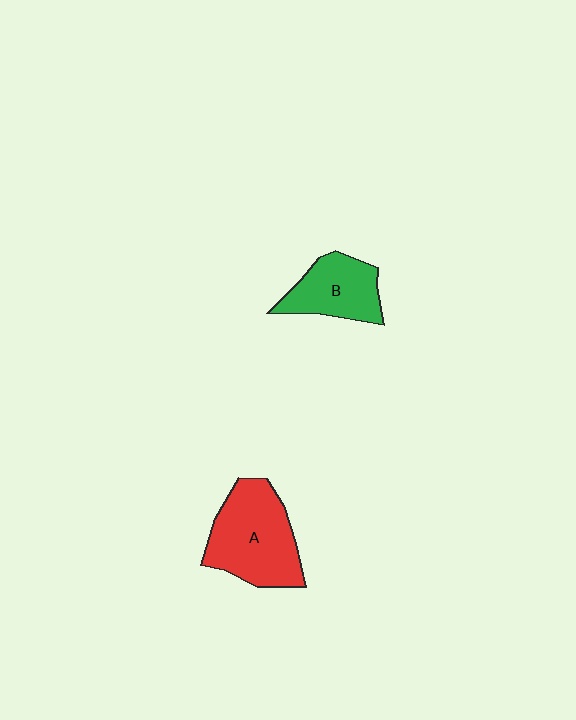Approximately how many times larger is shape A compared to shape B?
Approximately 1.5 times.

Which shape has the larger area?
Shape A (red).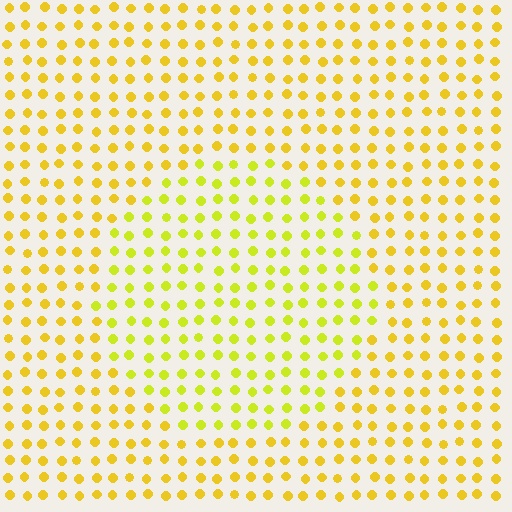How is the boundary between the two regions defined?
The boundary is defined purely by a slight shift in hue (about 21 degrees). Spacing, size, and orientation are identical on both sides.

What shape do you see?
I see a circle.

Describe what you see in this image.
The image is filled with small yellow elements in a uniform arrangement. A circle-shaped region is visible where the elements are tinted to a slightly different hue, forming a subtle color boundary.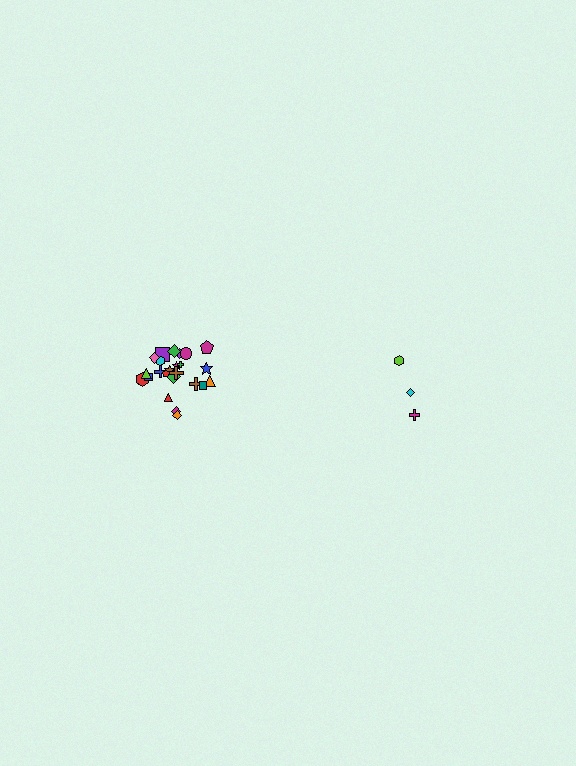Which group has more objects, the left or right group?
The left group.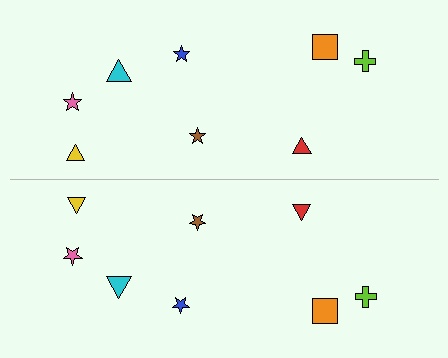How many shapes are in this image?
There are 16 shapes in this image.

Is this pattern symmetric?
Yes, this pattern has bilateral (reflection) symmetry.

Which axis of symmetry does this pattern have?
The pattern has a horizontal axis of symmetry running through the center of the image.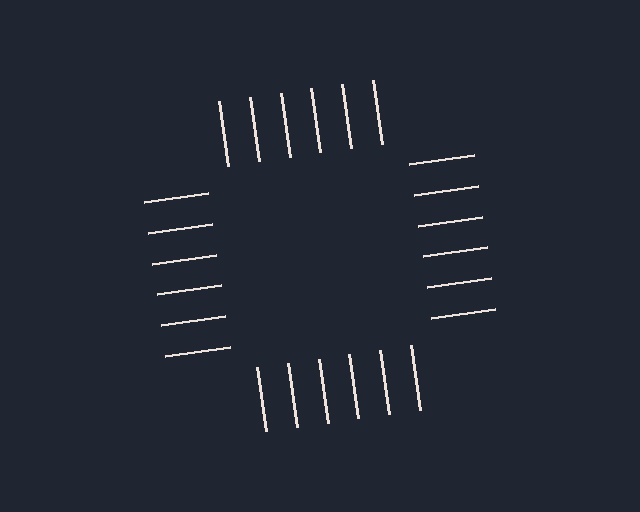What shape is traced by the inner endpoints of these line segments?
An illusory square — the line segments terminate on its edges but no continuous stroke is drawn.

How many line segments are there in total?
24 — 6 along each of the 4 edges.